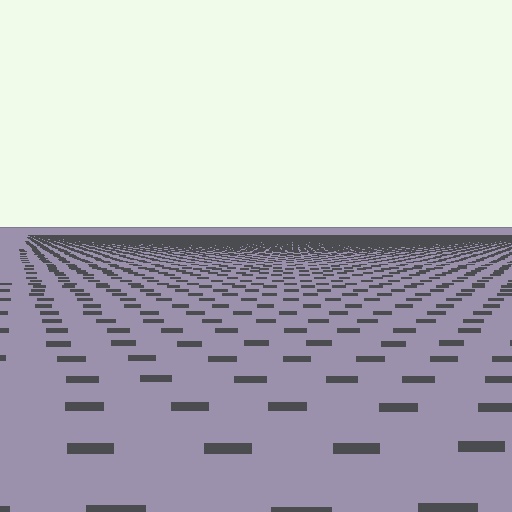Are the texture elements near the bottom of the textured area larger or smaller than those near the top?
Larger. Near the bottom, elements are closer to the viewer and appear at a bigger on-screen size.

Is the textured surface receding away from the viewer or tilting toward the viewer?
The surface is receding away from the viewer. Texture elements get smaller and denser toward the top.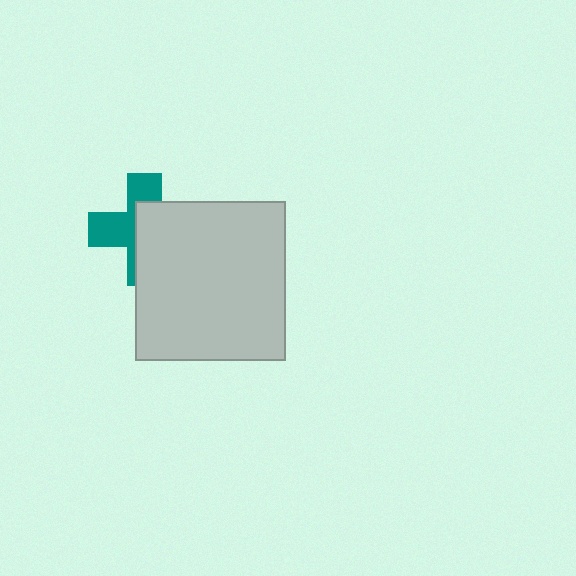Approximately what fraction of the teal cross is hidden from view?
Roughly 54% of the teal cross is hidden behind the light gray rectangle.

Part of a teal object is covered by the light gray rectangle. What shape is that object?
It is a cross.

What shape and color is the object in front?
The object in front is a light gray rectangle.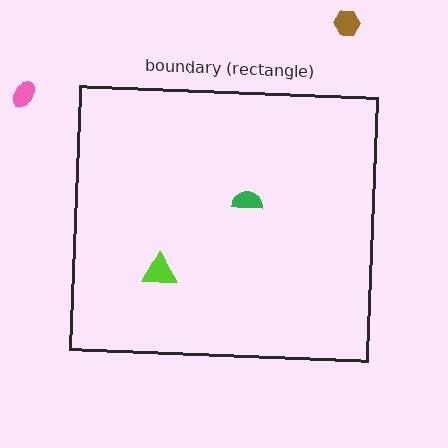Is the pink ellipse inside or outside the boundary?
Outside.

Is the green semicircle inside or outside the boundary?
Inside.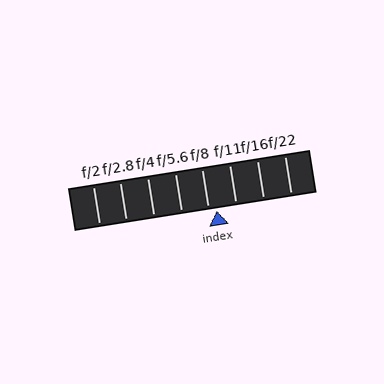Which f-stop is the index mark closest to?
The index mark is closest to f/8.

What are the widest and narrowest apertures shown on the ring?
The widest aperture shown is f/2 and the narrowest is f/22.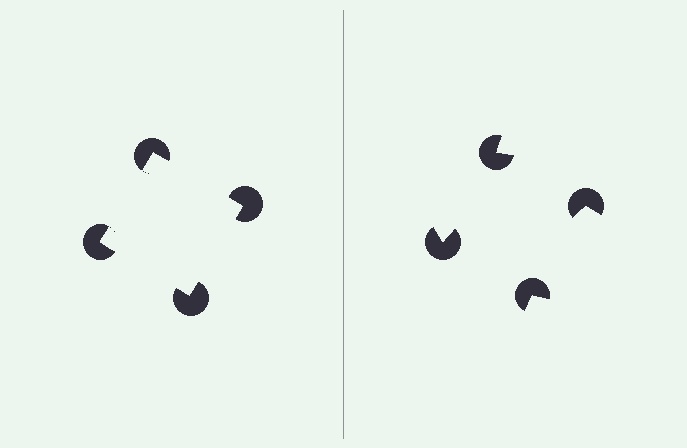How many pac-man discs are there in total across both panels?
8 — 4 on each side.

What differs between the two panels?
The pac-man discs are positioned identically on both sides; only the wedge orientations differ. On the left they align to a square; on the right they are misaligned.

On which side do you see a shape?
An illusory square appears on the left side. On the right side the wedge cuts are rotated, so no coherent shape forms.